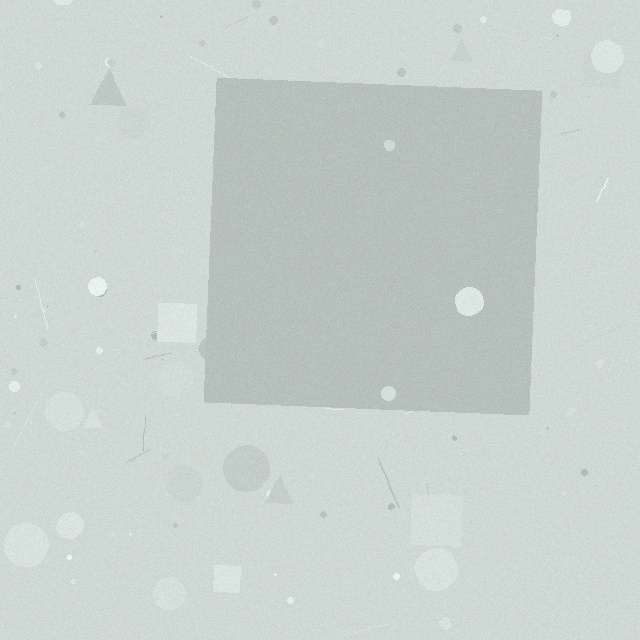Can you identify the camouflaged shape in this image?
The camouflaged shape is a square.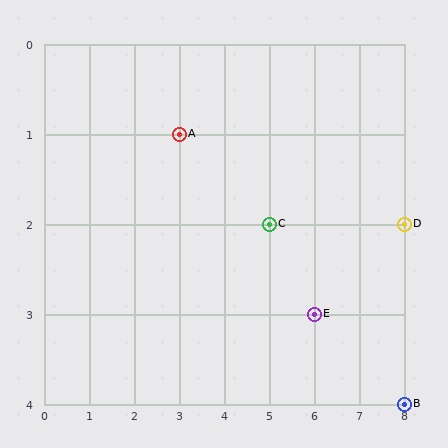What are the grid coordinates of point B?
Point B is at grid coordinates (8, 4).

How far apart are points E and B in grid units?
Points E and B are 2 columns and 1 row apart (about 2.2 grid units diagonally).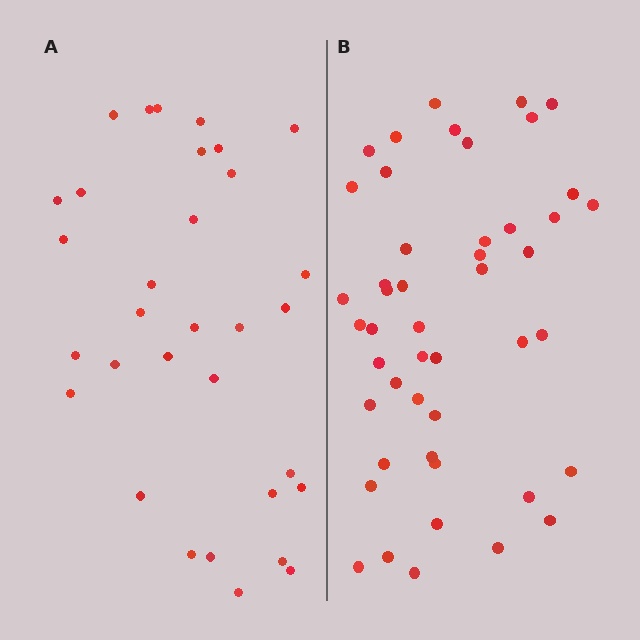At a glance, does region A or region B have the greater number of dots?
Region B (the right region) has more dots.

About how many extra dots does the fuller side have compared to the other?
Region B has approximately 15 more dots than region A.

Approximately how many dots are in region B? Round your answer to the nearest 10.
About 50 dots. (The exact count is 47, which rounds to 50.)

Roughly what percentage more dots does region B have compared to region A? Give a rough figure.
About 45% more.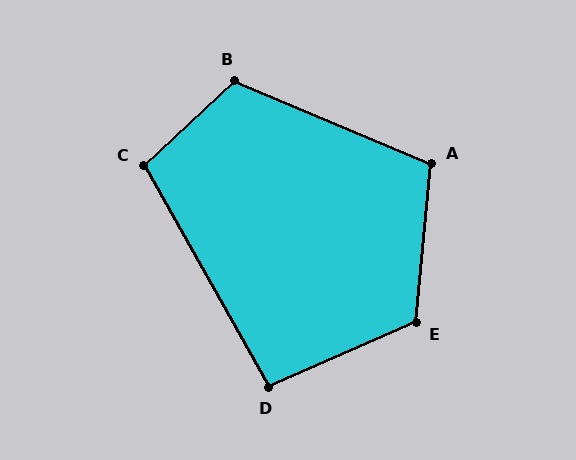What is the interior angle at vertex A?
Approximately 107 degrees (obtuse).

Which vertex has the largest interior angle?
E, at approximately 119 degrees.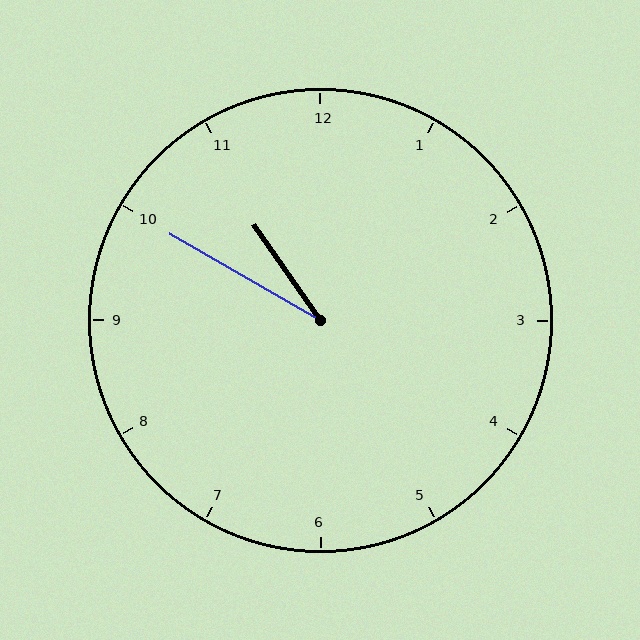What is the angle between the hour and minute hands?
Approximately 25 degrees.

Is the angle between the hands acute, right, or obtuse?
It is acute.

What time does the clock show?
10:50.